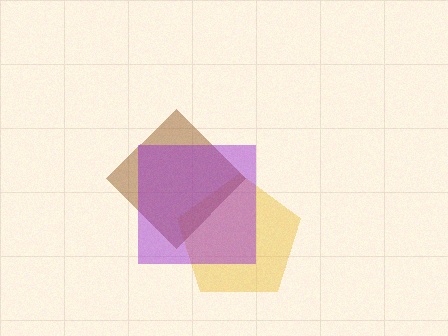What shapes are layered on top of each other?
The layered shapes are: a yellow pentagon, a brown diamond, a purple square.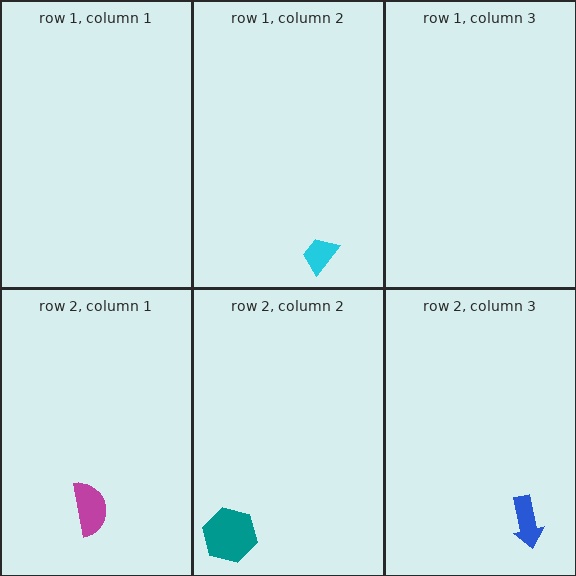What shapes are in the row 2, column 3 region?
The blue arrow.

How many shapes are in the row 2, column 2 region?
1.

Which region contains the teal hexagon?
The row 2, column 2 region.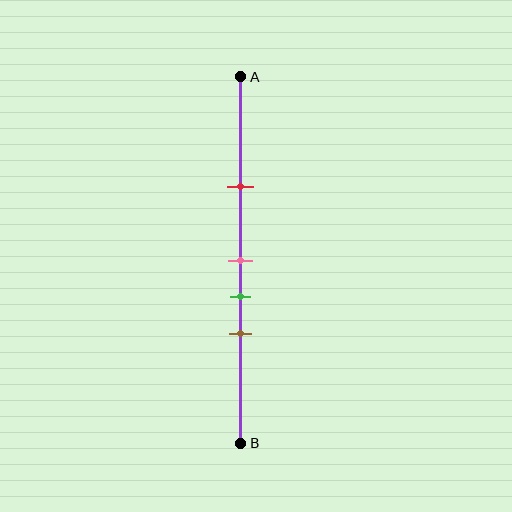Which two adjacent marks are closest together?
The pink and green marks are the closest adjacent pair.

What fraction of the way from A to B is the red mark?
The red mark is approximately 30% (0.3) of the way from A to B.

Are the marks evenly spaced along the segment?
No, the marks are not evenly spaced.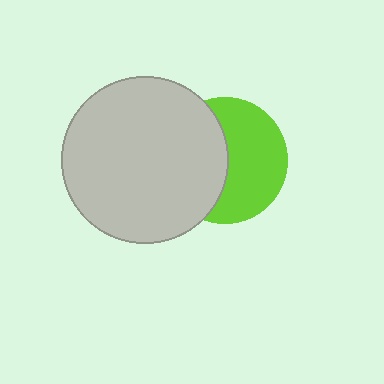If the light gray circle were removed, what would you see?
You would see the complete lime circle.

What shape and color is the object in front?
The object in front is a light gray circle.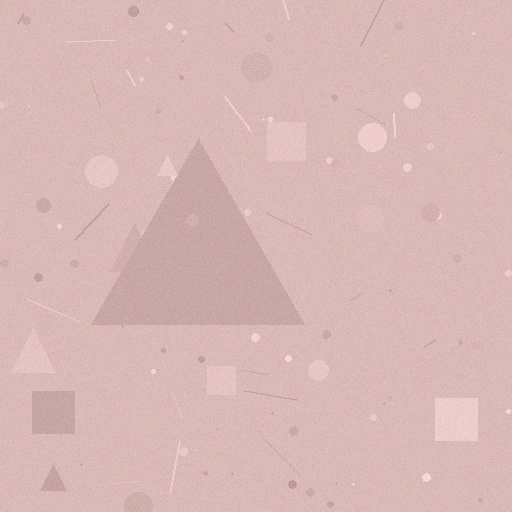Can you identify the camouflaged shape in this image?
The camouflaged shape is a triangle.